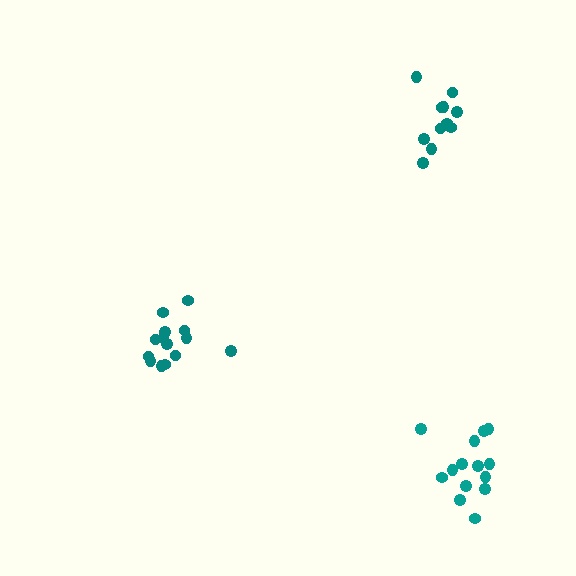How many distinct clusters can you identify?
There are 3 distinct clusters.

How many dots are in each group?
Group 1: 14 dots, Group 2: 11 dots, Group 3: 14 dots (39 total).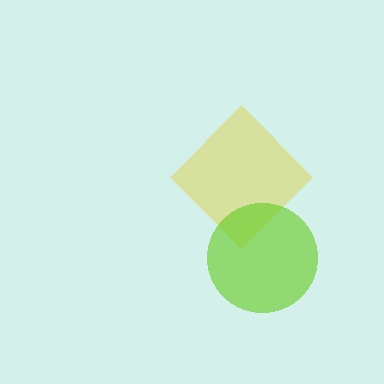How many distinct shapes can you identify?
There are 2 distinct shapes: a yellow diamond, a lime circle.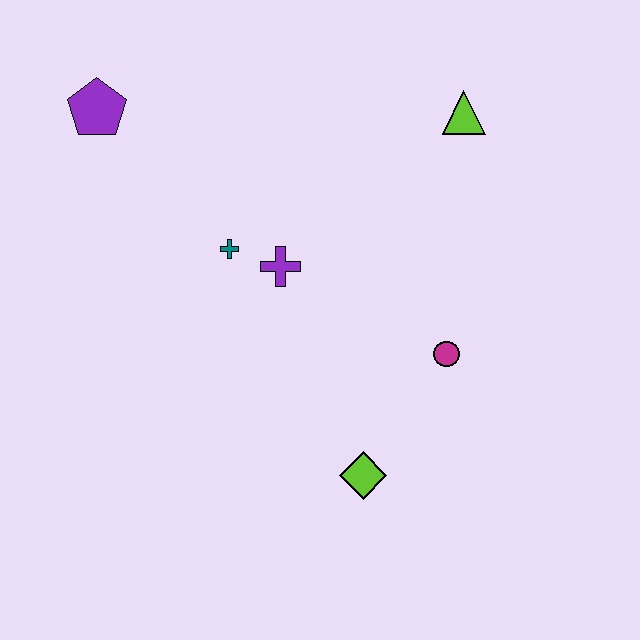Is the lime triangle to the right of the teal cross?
Yes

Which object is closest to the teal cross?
The purple cross is closest to the teal cross.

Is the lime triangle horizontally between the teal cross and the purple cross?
No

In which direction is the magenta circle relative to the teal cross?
The magenta circle is to the right of the teal cross.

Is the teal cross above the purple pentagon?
No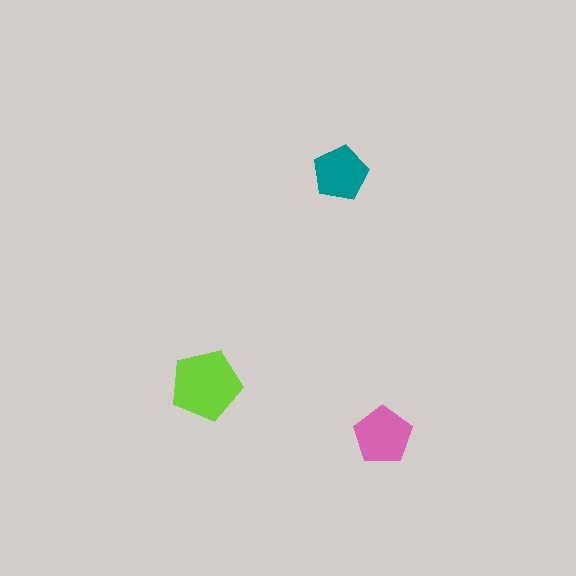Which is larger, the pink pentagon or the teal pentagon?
The pink one.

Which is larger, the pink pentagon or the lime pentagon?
The lime one.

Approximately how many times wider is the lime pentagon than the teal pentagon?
About 1.5 times wider.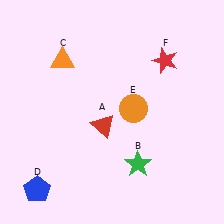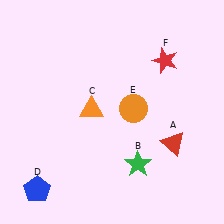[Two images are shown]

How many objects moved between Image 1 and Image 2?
2 objects moved between the two images.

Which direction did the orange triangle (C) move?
The orange triangle (C) moved down.